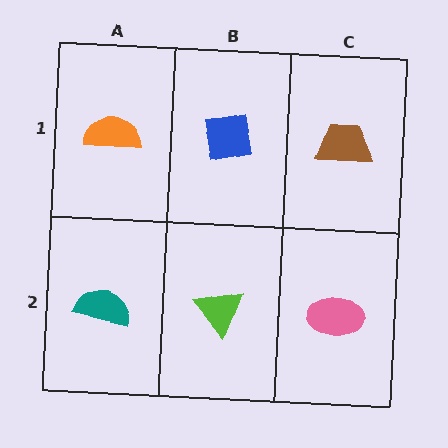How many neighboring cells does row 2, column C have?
2.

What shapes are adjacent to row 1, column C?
A pink ellipse (row 2, column C), a blue square (row 1, column B).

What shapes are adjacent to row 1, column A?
A teal semicircle (row 2, column A), a blue square (row 1, column B).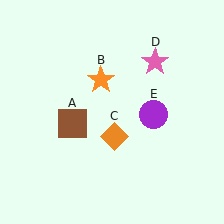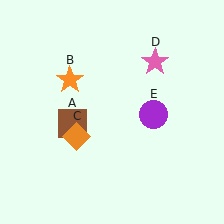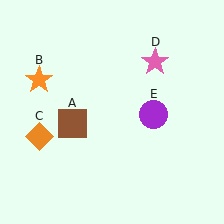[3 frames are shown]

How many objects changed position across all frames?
2 objects changed position: orange star (object B), orange diamond (object C).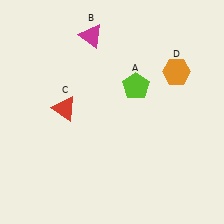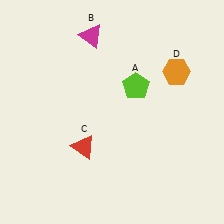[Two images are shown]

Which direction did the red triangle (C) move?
The red triangle (C) moved down.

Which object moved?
The red triangle (C) moved down.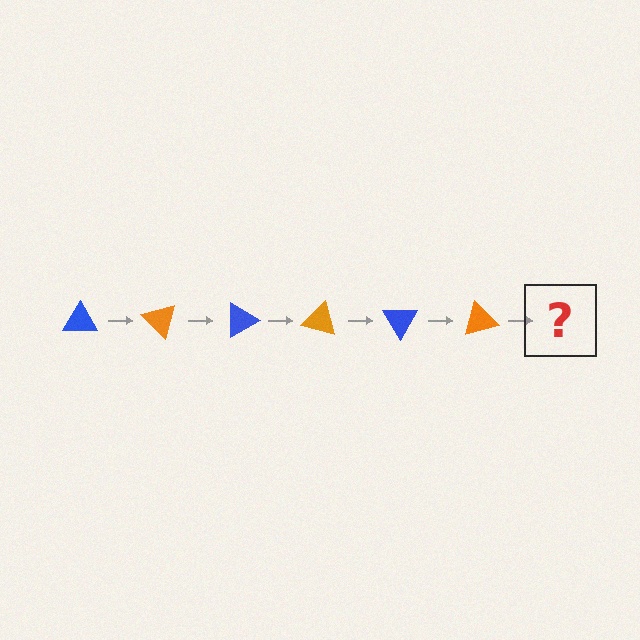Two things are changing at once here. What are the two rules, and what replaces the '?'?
The two rules are that it rotates 45 degrees each step and the color cycles through blue and orange. The '?' should be a blue triangle, rotated 270 degrees from the start.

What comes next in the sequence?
The next element should be a blue triangle, rotated 270 degrees from the start.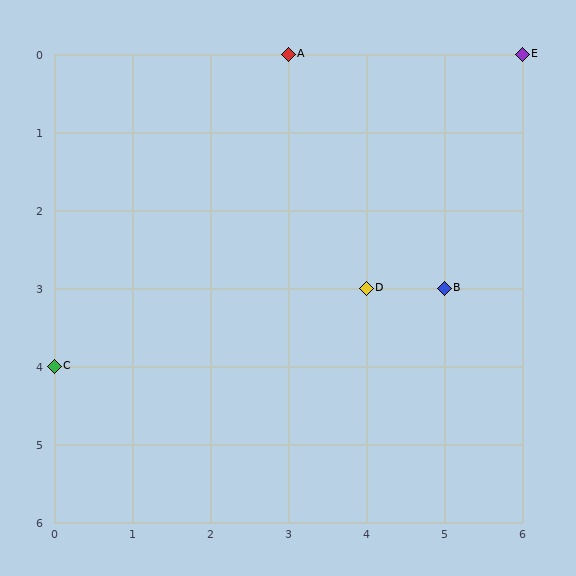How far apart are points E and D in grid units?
Points E and D are 2 columns and 3 rows apart (about 3.6 grid units diagonally).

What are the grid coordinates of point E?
Point E is at grid coordinates (6, 0).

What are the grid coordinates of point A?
Point A is at grid coordinates (3, 0).